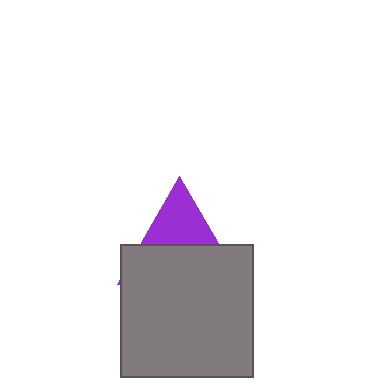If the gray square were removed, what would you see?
You would see the complete purple triangle.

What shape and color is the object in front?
The object in front is a gray square.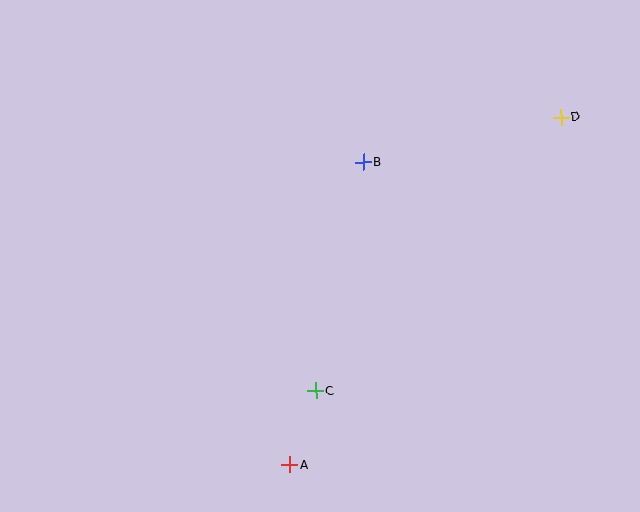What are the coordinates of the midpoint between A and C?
The midpoint between A and C is at (303, 428).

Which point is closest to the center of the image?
Point B at (363, 162) is closest to the center.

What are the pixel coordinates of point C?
Point C is at (316, 391).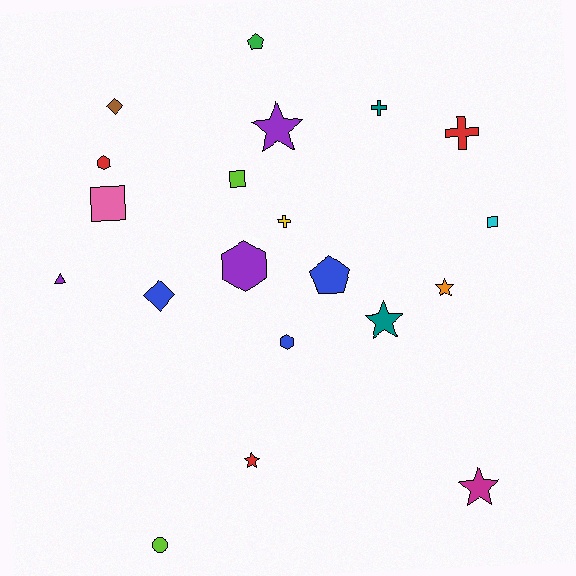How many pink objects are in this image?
There is 1 pink object.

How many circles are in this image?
There is 1 circle.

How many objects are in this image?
There are 20 objects.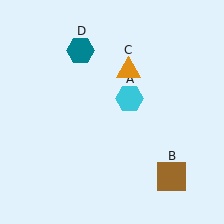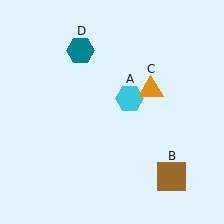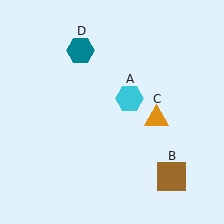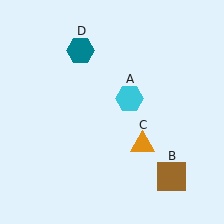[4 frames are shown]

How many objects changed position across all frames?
1 object changed position: orange triangle (object C).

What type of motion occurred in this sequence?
The orange triangle (object C) rotated clockwise around the center of the scene.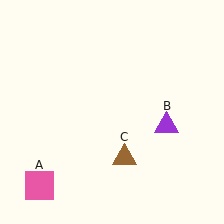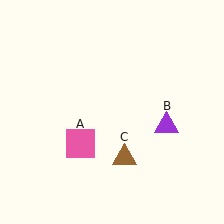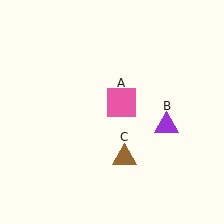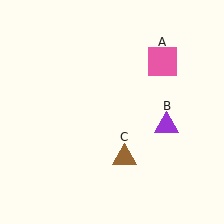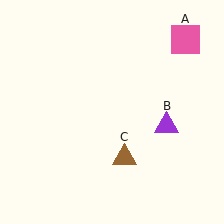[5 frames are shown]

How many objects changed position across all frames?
1 object changed position: pink square (object A).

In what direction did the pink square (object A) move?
The pink square (object A) moved up and to the right.